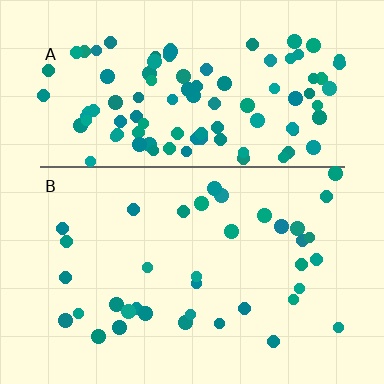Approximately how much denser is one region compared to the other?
Approximately 2.7× — region A over region B.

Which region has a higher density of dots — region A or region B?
A (the top).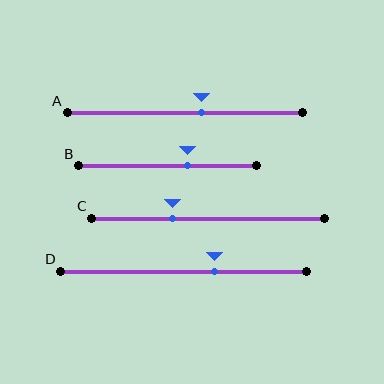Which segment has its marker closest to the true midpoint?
Segment A has its marker closest to the true midpoint.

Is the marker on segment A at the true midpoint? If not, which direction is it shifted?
No, the marker on segment A is shifted to the right by about 7% of the segment length.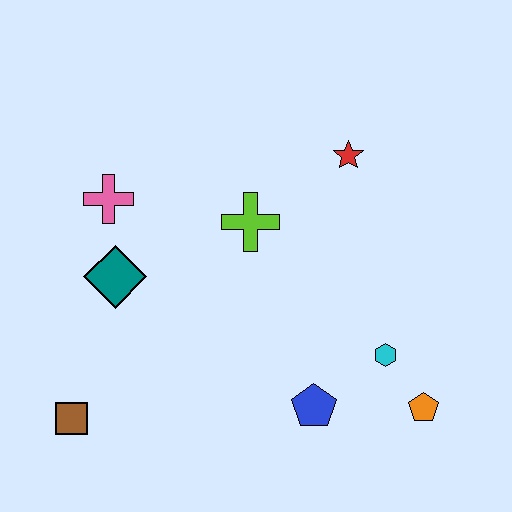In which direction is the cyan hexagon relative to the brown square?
The cyan hexagon is to the right of the brown square.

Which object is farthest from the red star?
The brown square is farthest from the red star.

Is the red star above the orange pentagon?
Yes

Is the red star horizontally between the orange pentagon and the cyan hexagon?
No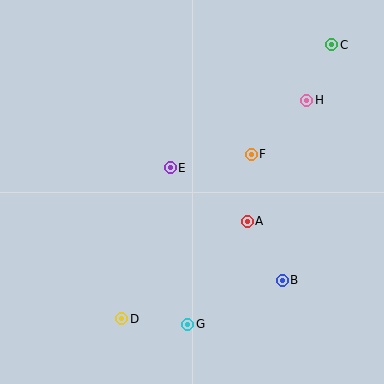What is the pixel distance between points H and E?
The distance between H and E is 152 pixels.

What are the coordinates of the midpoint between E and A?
The midpoint between E and A is at (209, 195).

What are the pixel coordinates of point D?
Point D is at (122, 319).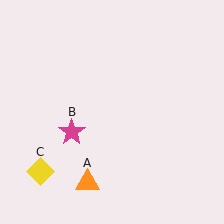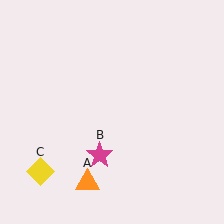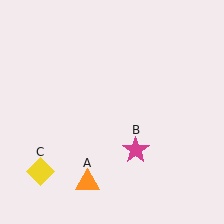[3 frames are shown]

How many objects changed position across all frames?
1 object changed position: magenta star (object B).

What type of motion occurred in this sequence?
The magenta star (object B) rotated counterclockwise around the center of the scene.